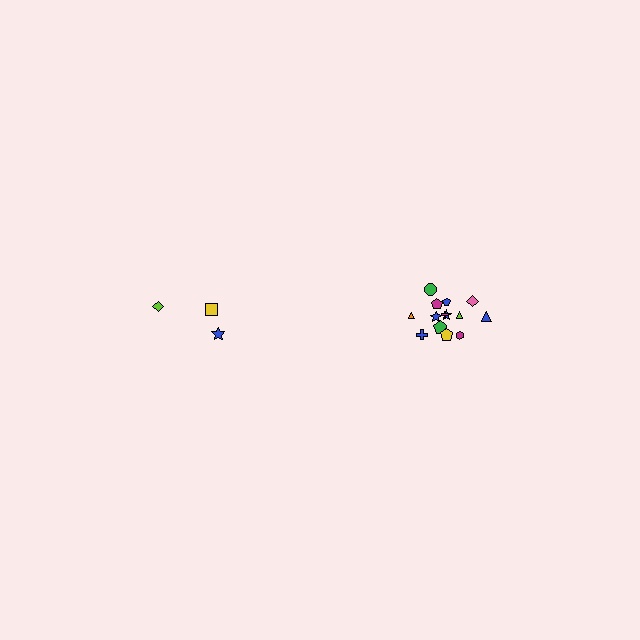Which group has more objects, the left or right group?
The right group.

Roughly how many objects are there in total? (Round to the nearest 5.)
Roughly 20 objects in total.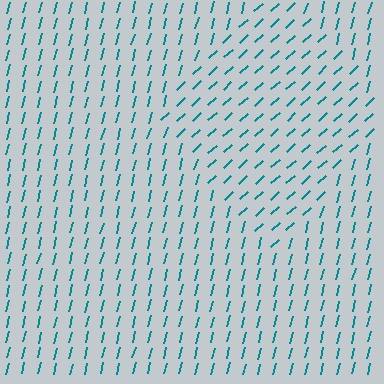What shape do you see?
I see a diamond.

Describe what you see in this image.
The image is filled with small teal line segments. A diamond region in the image has lines oriented differently from the surrounding lines, creating a visible texture boundary.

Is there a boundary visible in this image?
Yes, there is a texture boundary formed by a change in line orientation.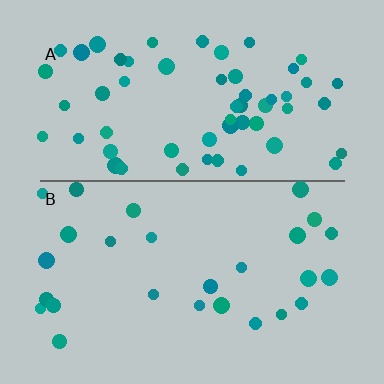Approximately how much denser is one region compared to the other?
Approximately 2.1× — region A over region B.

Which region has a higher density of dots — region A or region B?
A (the top).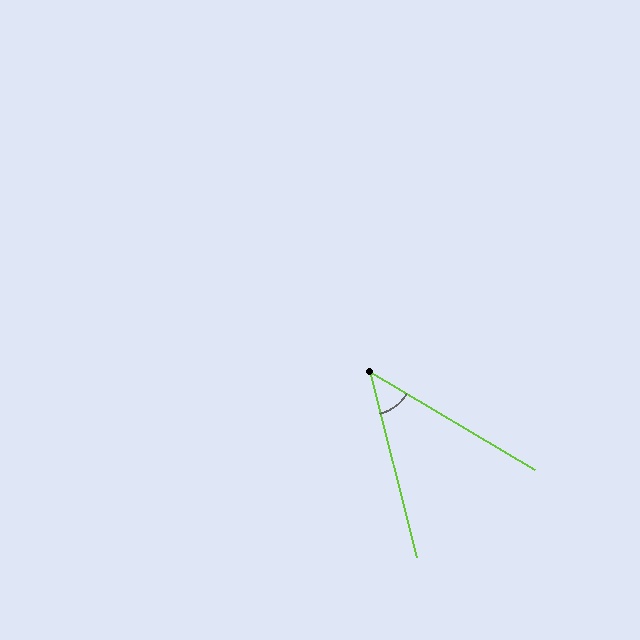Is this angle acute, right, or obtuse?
It is acute.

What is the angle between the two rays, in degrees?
Approximately 45 degrees.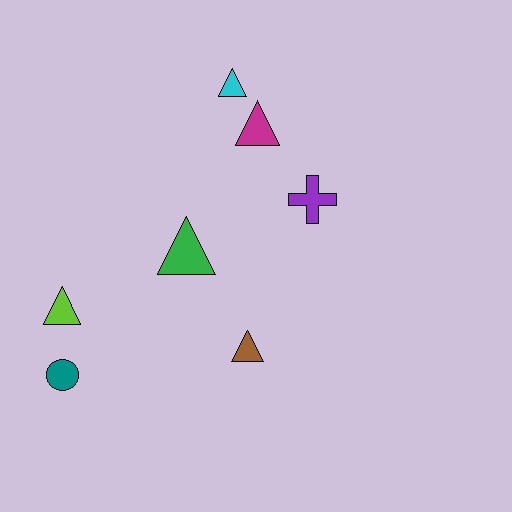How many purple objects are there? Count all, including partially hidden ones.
There is 1 purple object.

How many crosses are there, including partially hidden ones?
There is 1 cross.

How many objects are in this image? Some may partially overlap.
There are 7 objects.